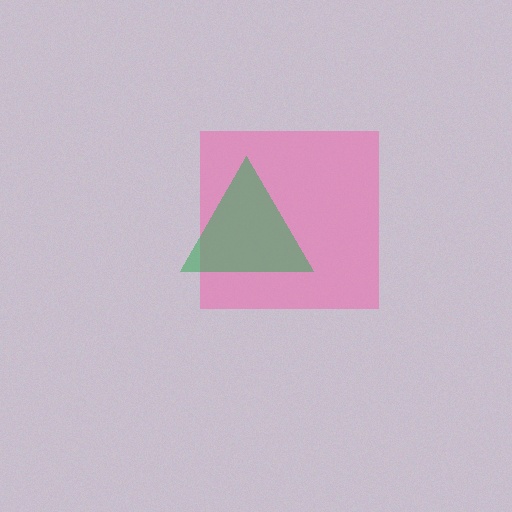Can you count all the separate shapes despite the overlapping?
Yes, there are 2 separate shapes.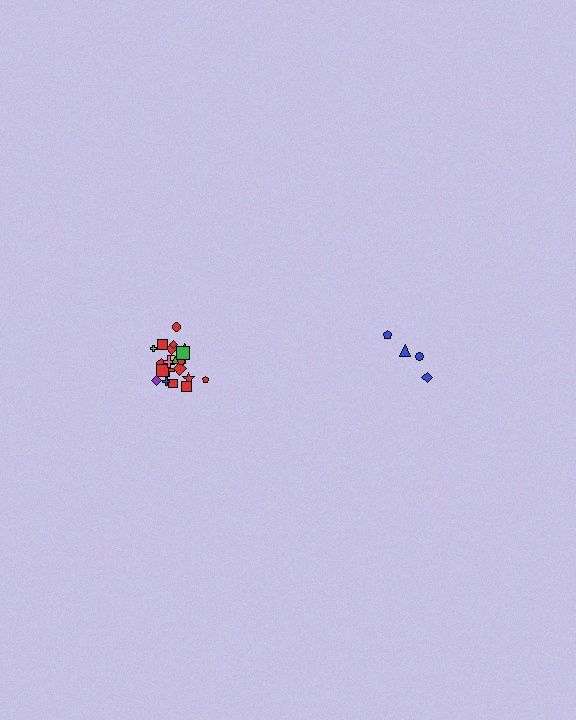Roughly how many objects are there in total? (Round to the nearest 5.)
Roughly 25 objects in total.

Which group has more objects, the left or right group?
The left group.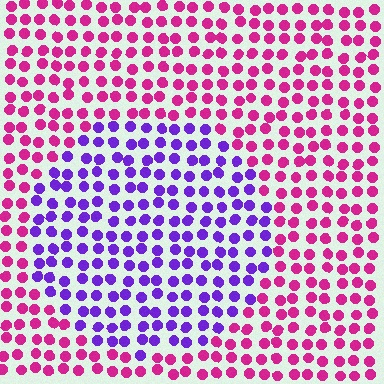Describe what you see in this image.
The image is filled with small magenta elements in a uniform arrangement. A circle-shaped region is visible where the elements are tinted to a slightly different hue, forming a subtle color boundary.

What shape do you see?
I see a circle.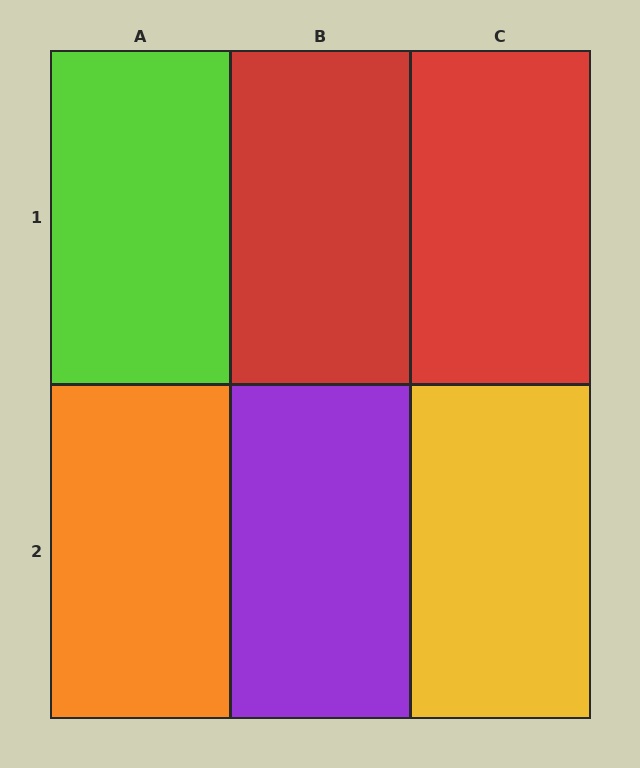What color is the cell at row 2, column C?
Yellow.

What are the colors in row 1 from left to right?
Lime, red, red.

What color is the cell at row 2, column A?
Orange.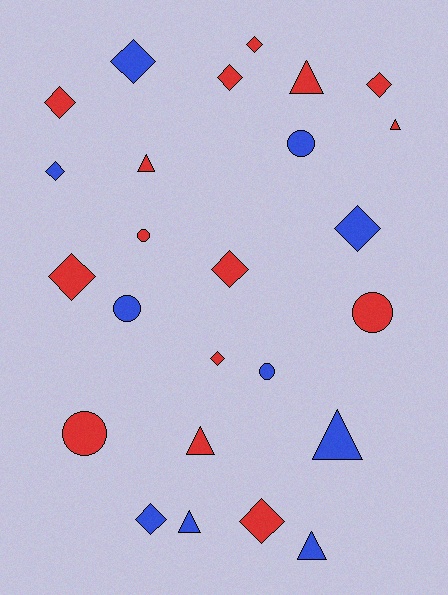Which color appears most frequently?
Red, with 15 objects.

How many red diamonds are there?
There are 8 red diamonds.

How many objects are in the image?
There are 25 objects.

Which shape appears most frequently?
Diamond, with 12 objects.